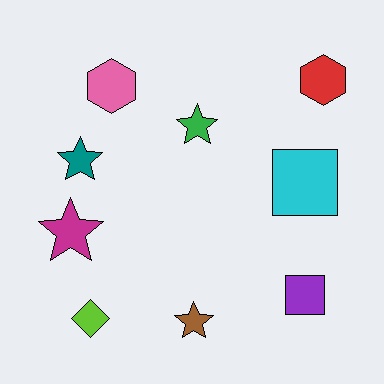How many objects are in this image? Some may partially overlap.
There are 9 objects.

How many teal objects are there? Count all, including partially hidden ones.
There is 1 teal object.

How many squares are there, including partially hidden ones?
There are 2 squares.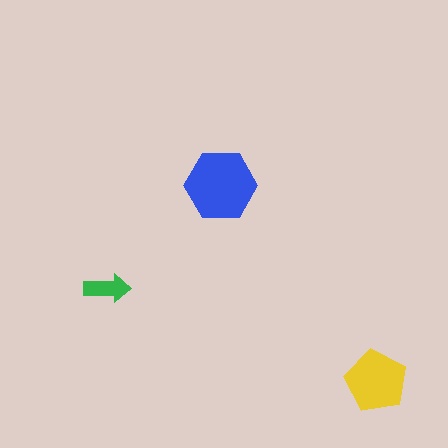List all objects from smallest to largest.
The green arrow, the yellow pentagon, the blue hexagon.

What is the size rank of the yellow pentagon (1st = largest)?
2nd.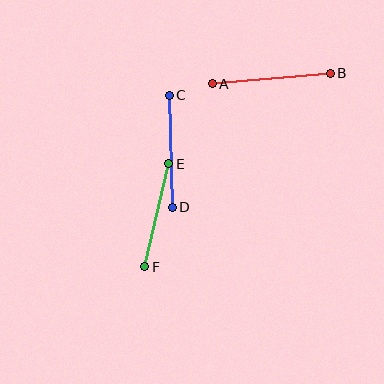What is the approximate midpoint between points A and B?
The midpoint is at approximately (271, 79) pixels.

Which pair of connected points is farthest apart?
Points A and B are farthest apart.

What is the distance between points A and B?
The distance is approximately 118 pixels.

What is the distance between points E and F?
The distance is approximately 106 pixels.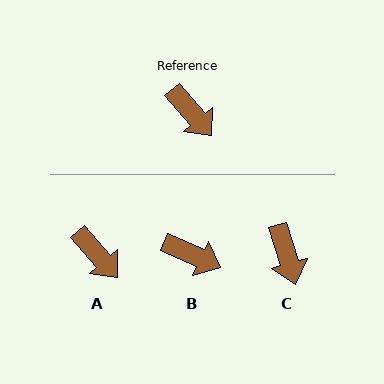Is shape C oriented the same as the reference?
No, it is off by about 24 degrees.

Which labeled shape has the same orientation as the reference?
A.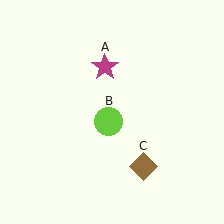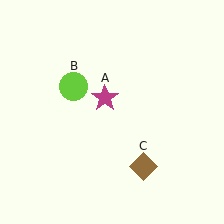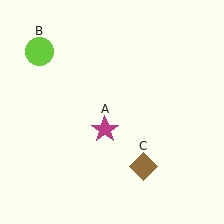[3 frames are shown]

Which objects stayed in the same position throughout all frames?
Brown diamond (object C) remained stationary.